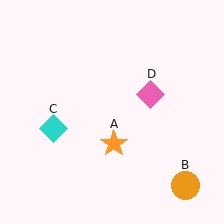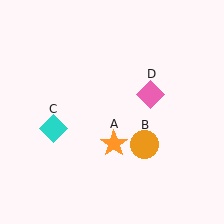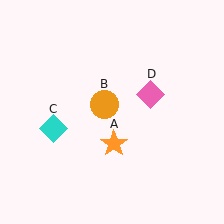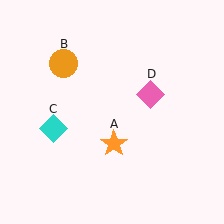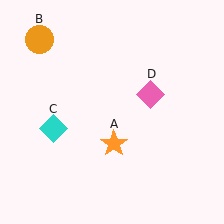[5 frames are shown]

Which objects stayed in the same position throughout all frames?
Orange star (object A) and cyan diamond (object C) and pink diamond (object D) remained stationary.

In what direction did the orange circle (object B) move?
The orange circle (object B) moved up and to the left.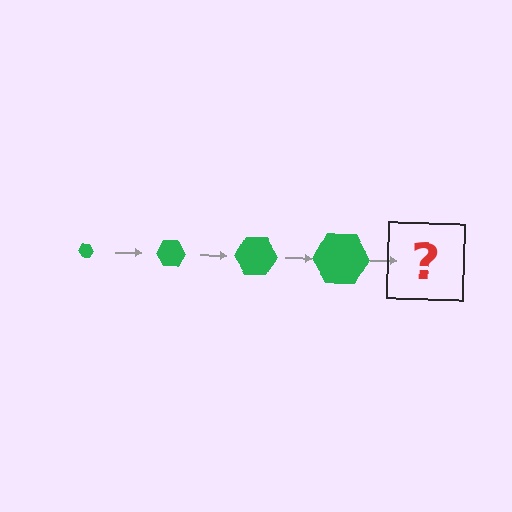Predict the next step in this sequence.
The next step is a green hexagon, larger than the previous one.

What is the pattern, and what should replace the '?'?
The pattern is that the hexagon gets progressively larger each step. The '?' should be a green hexagon, larger than the previous one.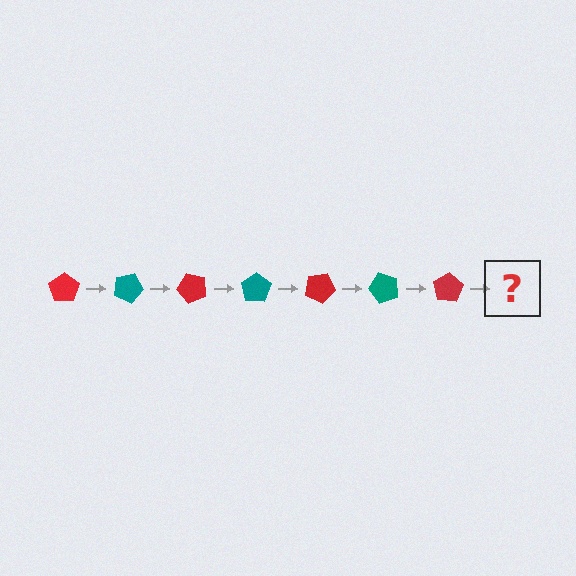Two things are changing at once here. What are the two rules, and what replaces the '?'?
The two rules are that it rotates 25 degrees each step and the color cycles through red and teal. The '?' should be a teal pentagon, rotated 175 degrees from the start.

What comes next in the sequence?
The next element should be a teal pentagon, rotated 175 degrees from the start.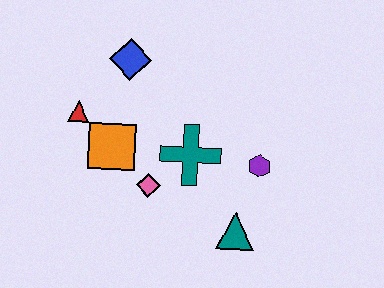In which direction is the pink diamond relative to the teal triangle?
The pink diamond is to the left of the teal triangle.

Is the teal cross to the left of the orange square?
No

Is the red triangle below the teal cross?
No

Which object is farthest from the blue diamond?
The teal triangle is farthest from the blue diamond.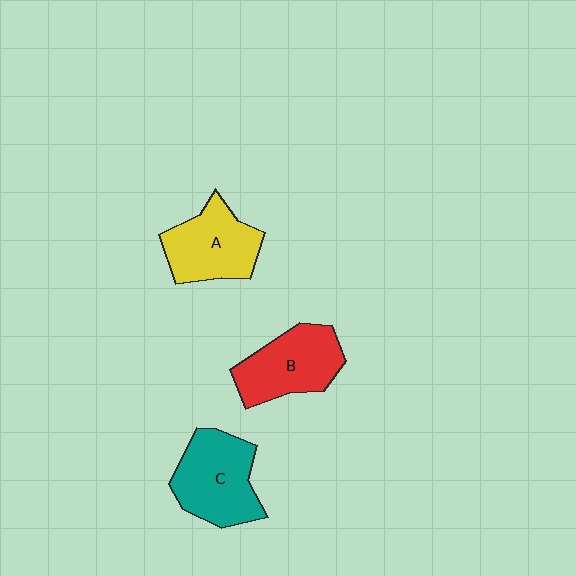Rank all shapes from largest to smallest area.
From largest to smallest: C (teal), B (red), A (yellow).